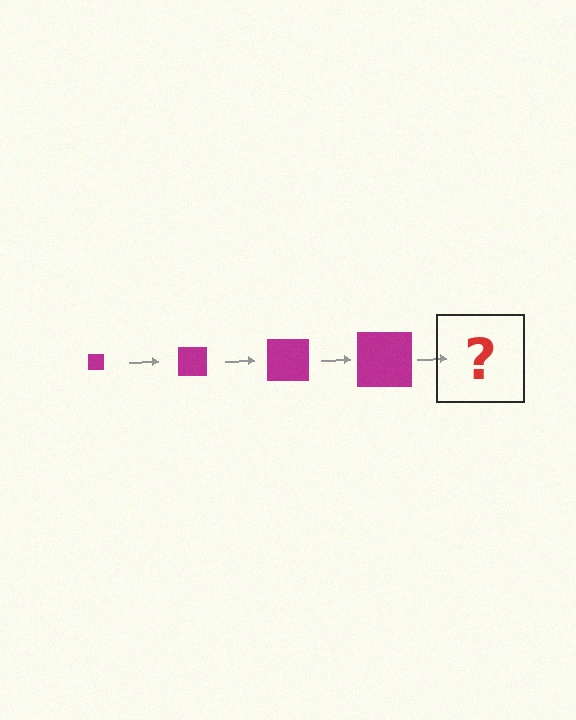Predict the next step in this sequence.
The next step is a magenta square, larger than the previous one.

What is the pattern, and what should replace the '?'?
The pattern is that the square gets progressively larger each step. The '?' should be a magenta square, larger than the previous one.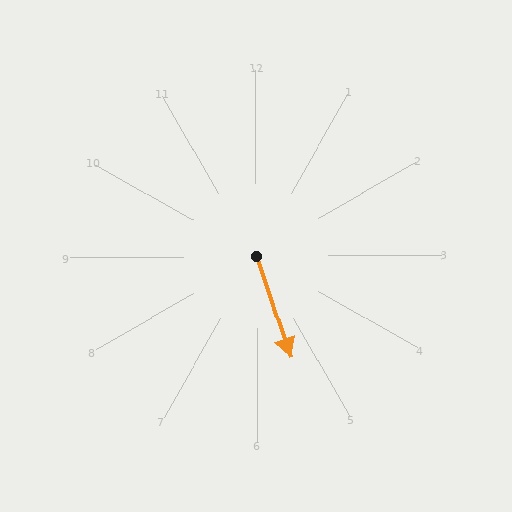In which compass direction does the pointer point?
South.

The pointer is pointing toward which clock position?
Roughly 5 o'clock.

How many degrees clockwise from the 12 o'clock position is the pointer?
Approximately 162 degrees.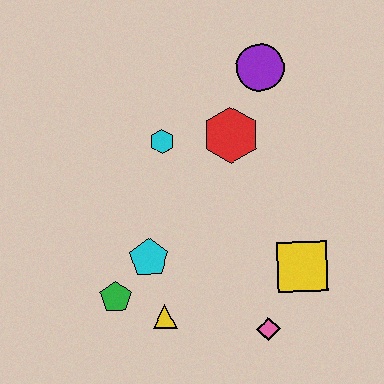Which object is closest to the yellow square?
The pink diamond is closest to the yellow square.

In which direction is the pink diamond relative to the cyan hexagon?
The pink diamond is below the cyan hexagon.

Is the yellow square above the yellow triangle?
Yes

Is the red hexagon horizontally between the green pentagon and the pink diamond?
Yes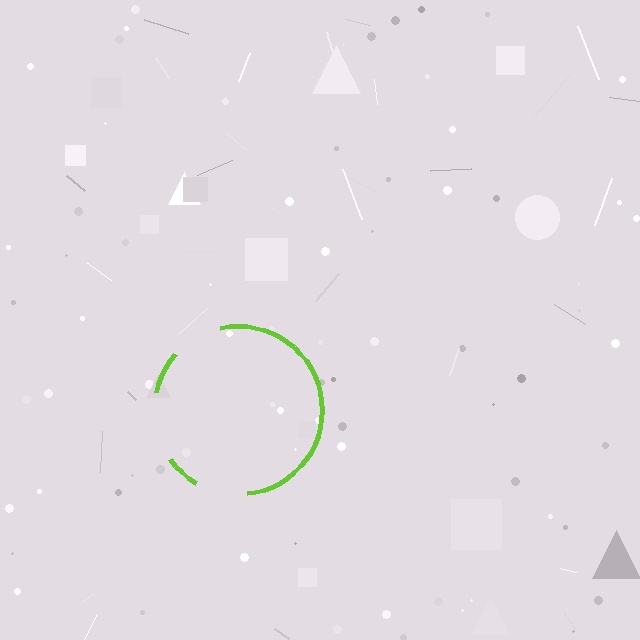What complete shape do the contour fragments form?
The contour fragments form a circle.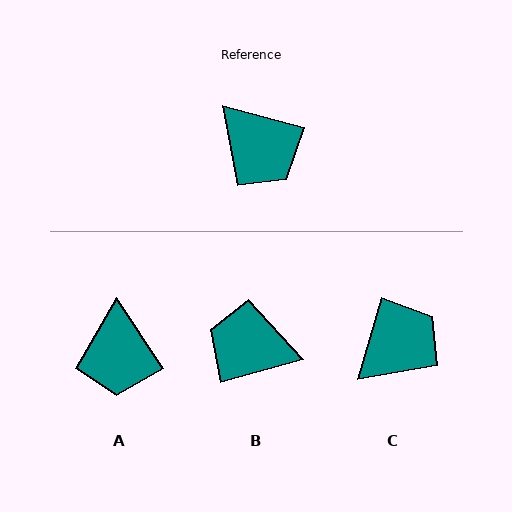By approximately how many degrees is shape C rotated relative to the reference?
Approximately 89 degrees counter-clockwise.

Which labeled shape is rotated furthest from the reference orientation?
B, about 149 degrees away.